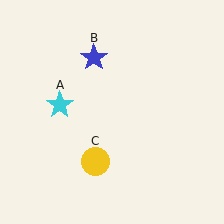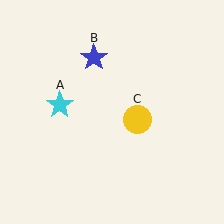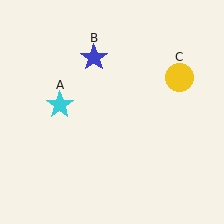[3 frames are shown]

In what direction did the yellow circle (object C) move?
The yellow circle (object C) moved up and to the right.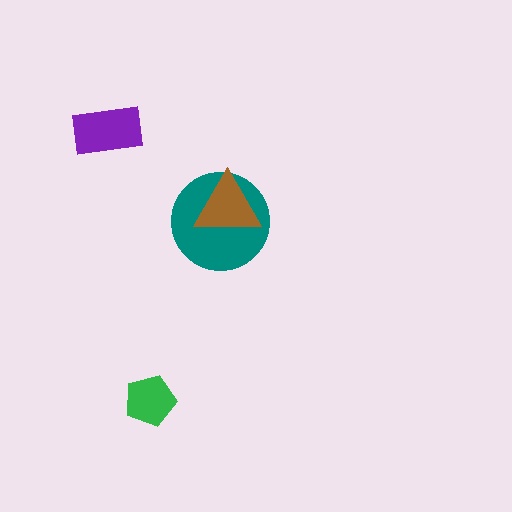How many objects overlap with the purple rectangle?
0 objects overlap with the purple rectangle.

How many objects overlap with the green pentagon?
0 objects overlap with the green pentagon.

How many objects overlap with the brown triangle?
1 object overlaps with the brown triangle.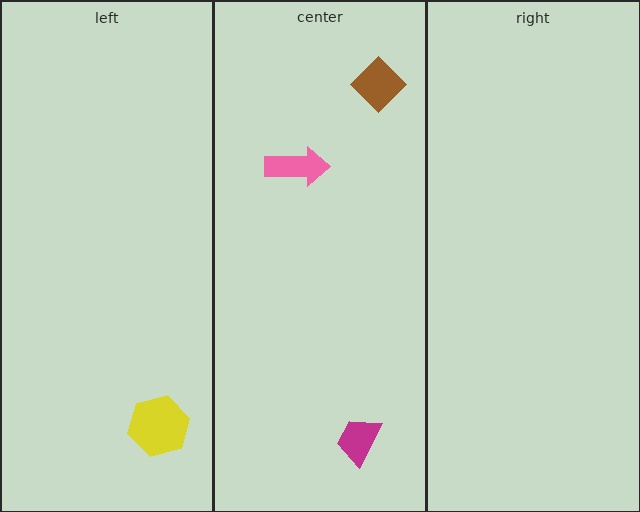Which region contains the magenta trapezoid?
The center region.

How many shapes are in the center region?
3.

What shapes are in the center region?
The pink arrow, the brown diamond, the magenta trapezoid.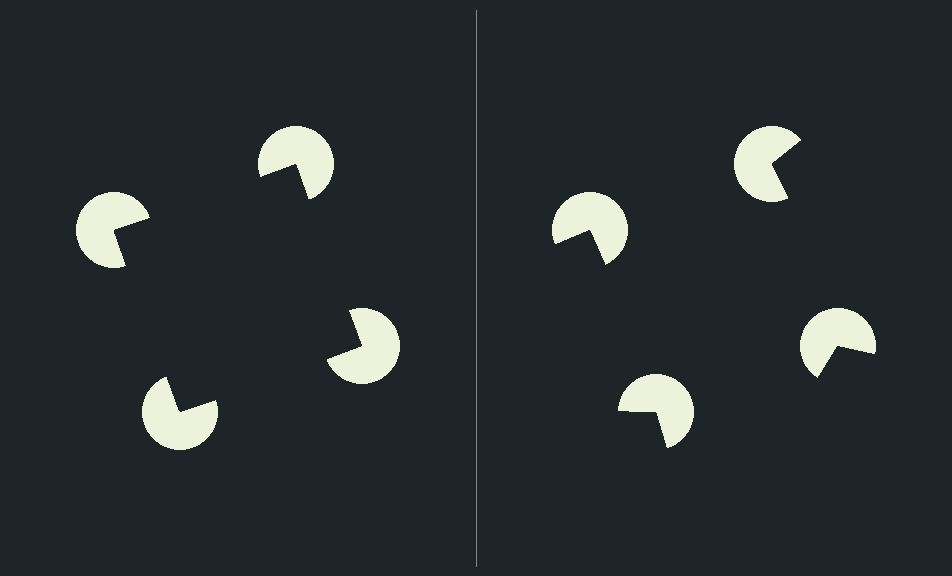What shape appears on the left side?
An illusory square.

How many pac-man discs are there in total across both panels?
8 — 4 on each side.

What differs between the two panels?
The pac-man discs are positioned identically on both sides; only the wedge orientations differ. On the left they align to a square; on the right they are misaligned.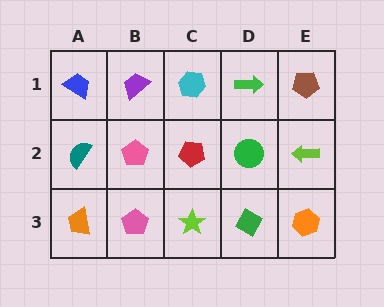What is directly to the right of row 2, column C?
A green circle.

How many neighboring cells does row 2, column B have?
4.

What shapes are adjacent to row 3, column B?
A pink pentagon (row 2, column B), an orange trapezoid (row 3, column A), a lime star (row 3, column C).